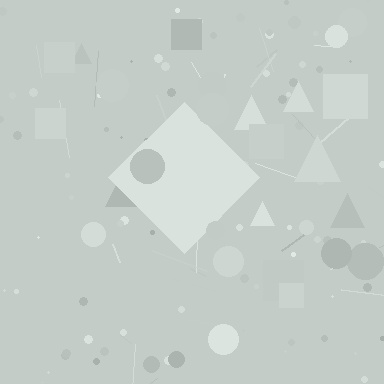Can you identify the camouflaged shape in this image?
The camouflaged shape is a diamond.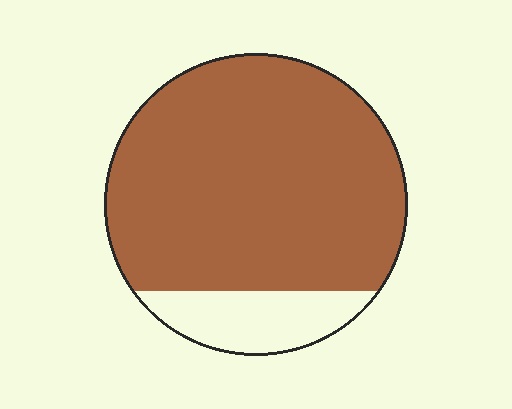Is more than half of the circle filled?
Yes.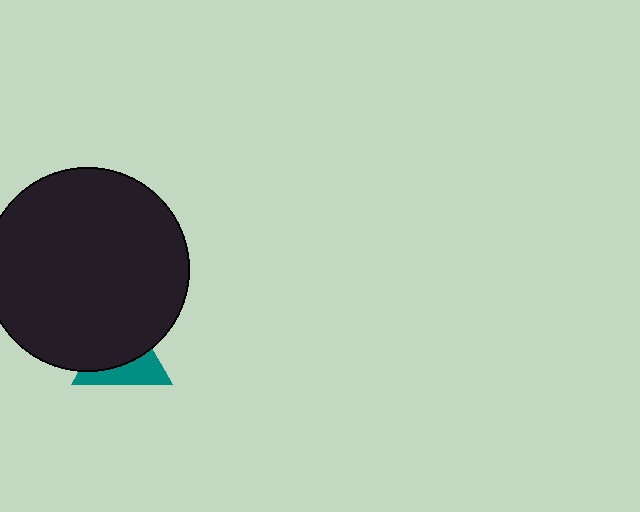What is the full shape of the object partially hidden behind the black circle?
The partially hidden object is a teal triangle.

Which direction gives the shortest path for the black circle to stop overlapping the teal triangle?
Moving up gives the shortest separation.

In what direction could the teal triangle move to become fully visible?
The teal triangle could move down. That would shift it out from behind the black circle entirely.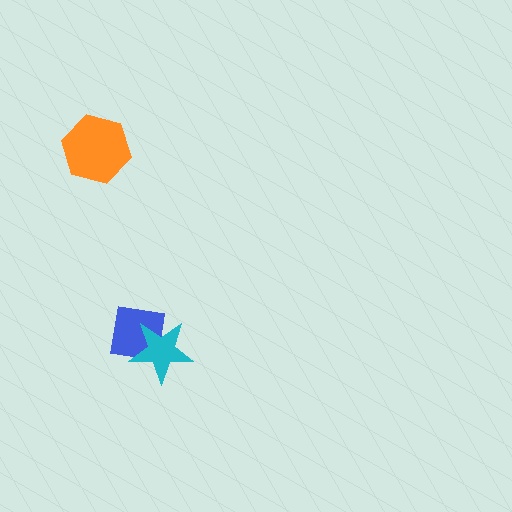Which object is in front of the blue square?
The cyan star is in front of the blue square.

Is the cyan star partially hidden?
No, no other shape covers it.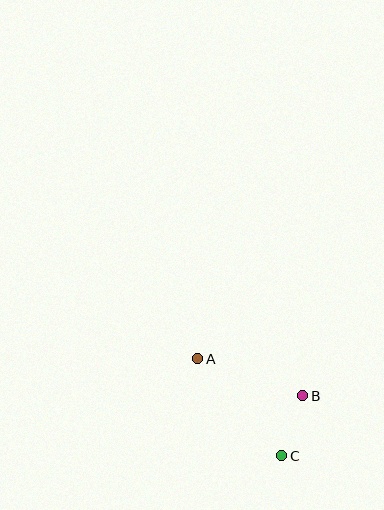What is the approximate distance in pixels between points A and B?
The distance between A and B is approximately 111 pixels.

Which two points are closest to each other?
Points B and C are closest to each other.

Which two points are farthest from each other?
Points A and C are farthest from each other.